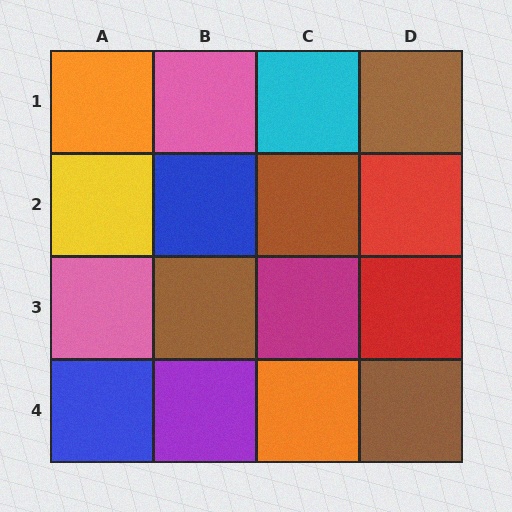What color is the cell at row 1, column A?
Orange.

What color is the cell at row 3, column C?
Magenta.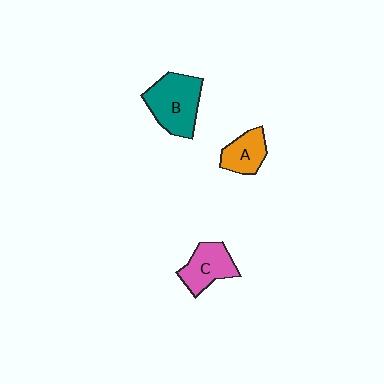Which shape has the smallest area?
Shape A (orange).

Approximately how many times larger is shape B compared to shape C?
Approximately 1.4 times.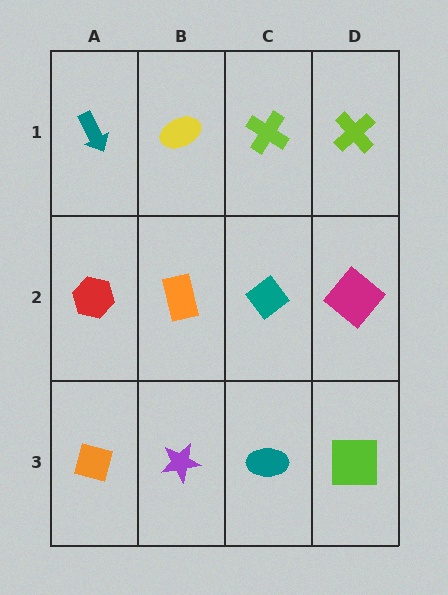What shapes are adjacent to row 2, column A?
A teal arrow (row 1, column A), an orange square (row 3, column A), an orange rectangle (row 2, column B).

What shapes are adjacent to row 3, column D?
A magenta diamond (row 2, column D), a teal ellipse (row 3, column C).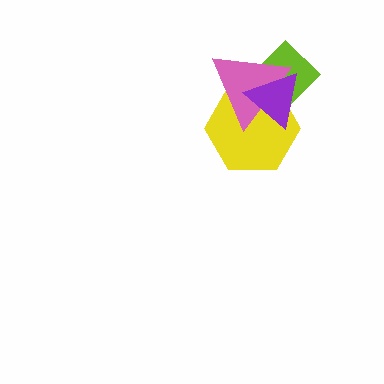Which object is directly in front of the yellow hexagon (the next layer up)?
The pink triangle is directly in front of the yellow hexagon.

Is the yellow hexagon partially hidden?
Yes, it is partially covered by another shape.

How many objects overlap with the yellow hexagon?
3 objects overlap with the yellow hexagon.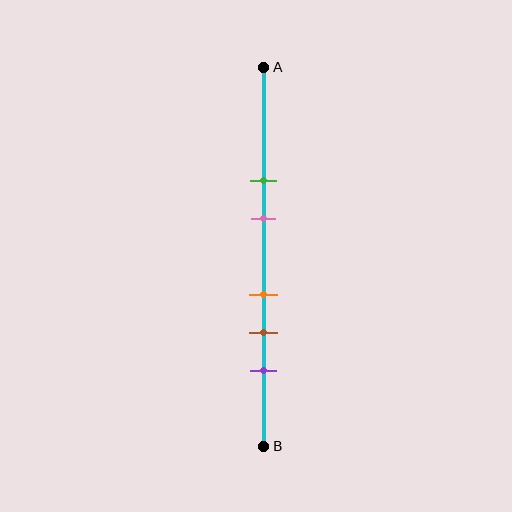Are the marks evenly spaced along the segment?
No, the marks are not evenly spaced.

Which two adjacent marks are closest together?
The orange and brown marks are the closest adjacent pair.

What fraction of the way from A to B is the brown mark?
The brown mark is approximately 70% (0.7) of the way from A to B.